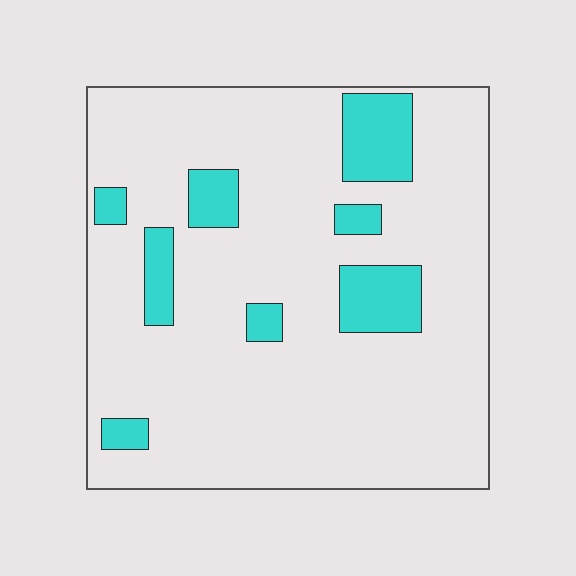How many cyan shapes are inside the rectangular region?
8.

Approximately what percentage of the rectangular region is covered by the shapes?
Approximately 15%.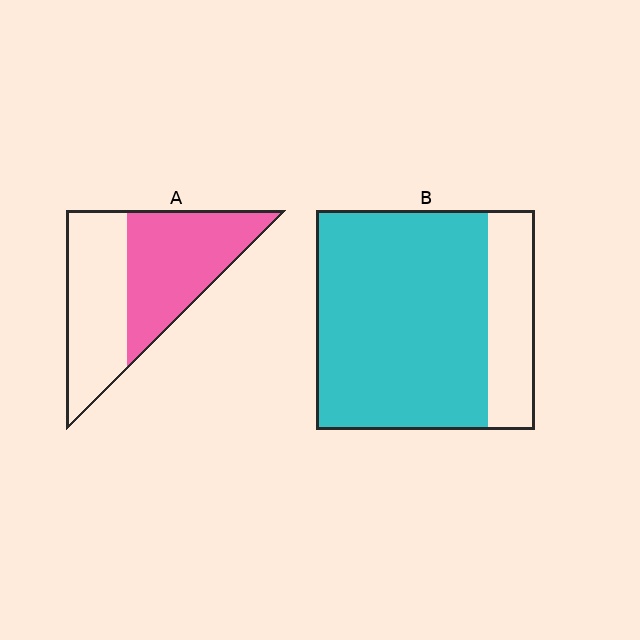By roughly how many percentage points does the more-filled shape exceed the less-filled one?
By roughly 25 percentage points (B over A).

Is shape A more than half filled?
Roughly half.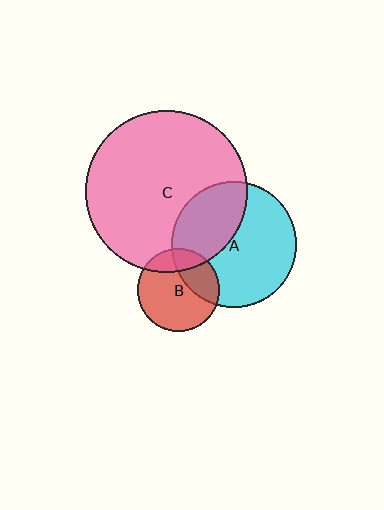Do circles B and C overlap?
Yes.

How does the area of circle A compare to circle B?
Approximately 2.3 times.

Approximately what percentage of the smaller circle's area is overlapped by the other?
Approximately 20%.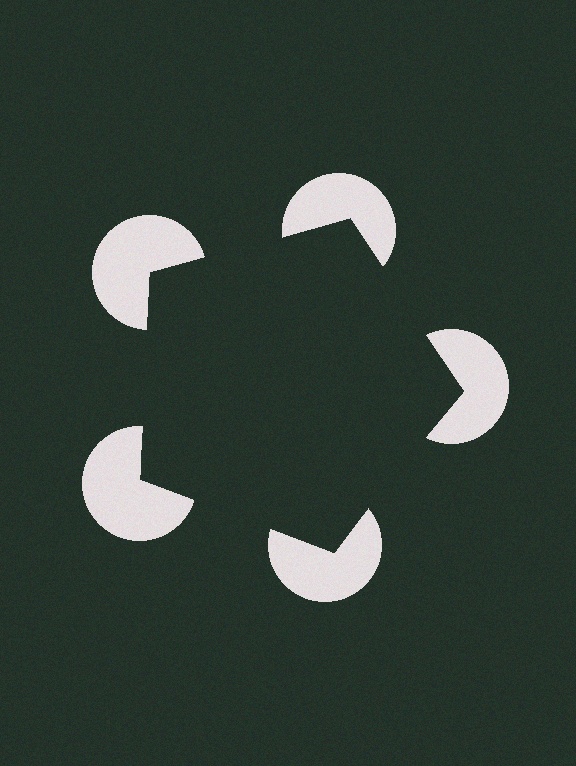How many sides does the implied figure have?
5 sides.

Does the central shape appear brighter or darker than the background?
It typically appears slightly darker than the background, even though no actual brightness change is drawn.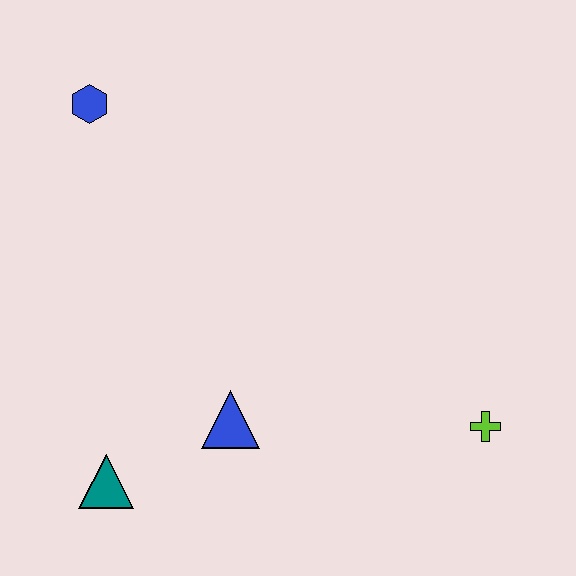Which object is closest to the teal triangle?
The blue triangle is closest to the teal triangle.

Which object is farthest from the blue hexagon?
The lime cross is farthest from the blue hexagon.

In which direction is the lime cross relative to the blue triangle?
The lime cross is to the right of the blue triangle.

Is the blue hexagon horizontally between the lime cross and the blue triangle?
No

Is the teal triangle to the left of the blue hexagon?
No